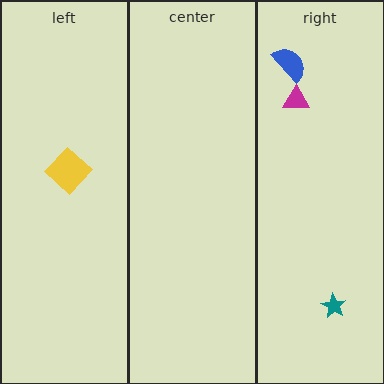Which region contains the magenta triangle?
The right region.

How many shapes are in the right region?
3.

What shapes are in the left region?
The yellow diamond.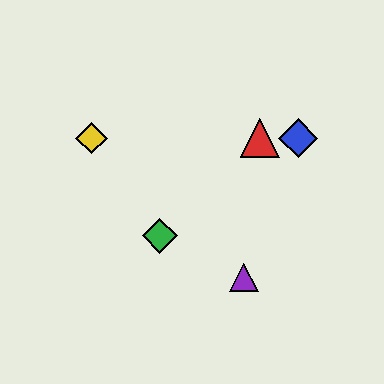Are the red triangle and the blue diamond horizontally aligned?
Yes, both are at y≈138.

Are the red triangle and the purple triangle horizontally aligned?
No, the red triangle is at y≈138 and the purple triangle is at y≈278.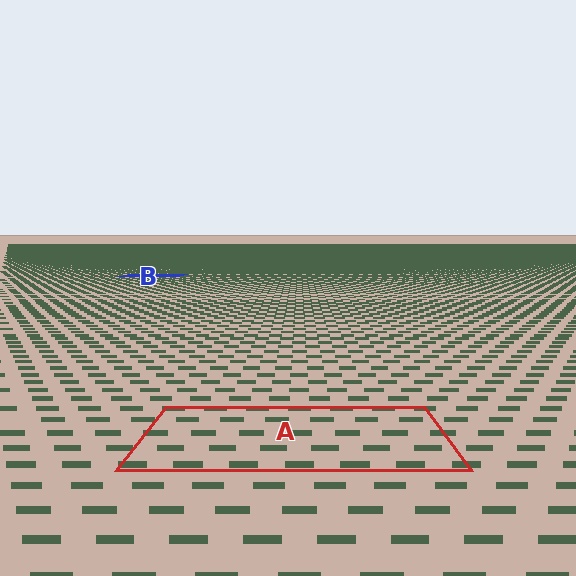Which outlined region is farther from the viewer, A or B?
Region B is farther from the viewer — the texture elements inside it appear smaller and more densely packed.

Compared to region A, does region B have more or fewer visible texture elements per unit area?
Region B has more texture elements per unit area — they are packed more densely because it is farther away.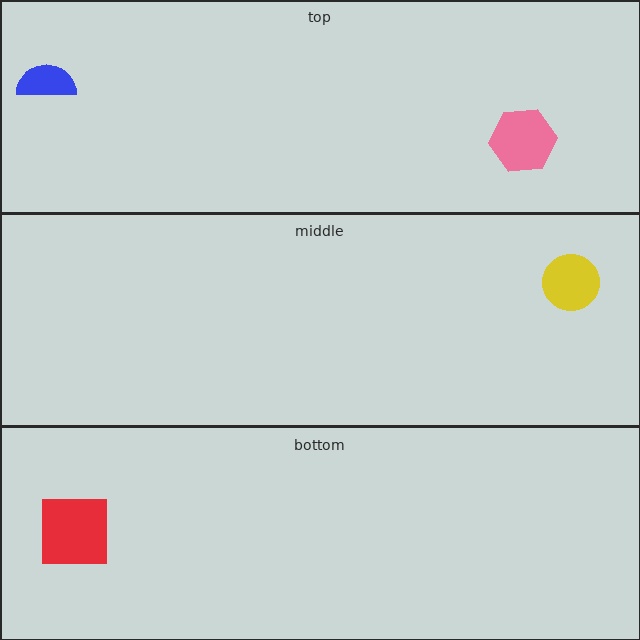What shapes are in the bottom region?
The red square.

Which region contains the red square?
The bottom region.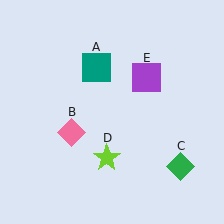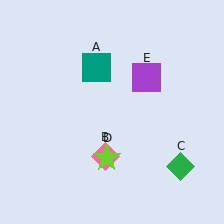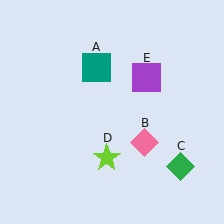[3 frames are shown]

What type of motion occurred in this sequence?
The pink diamond (object B) rotated counterclockwise around the center of the scene.